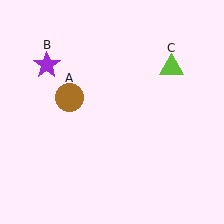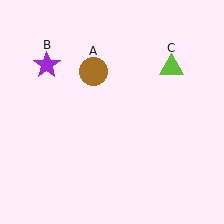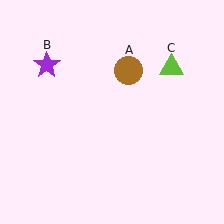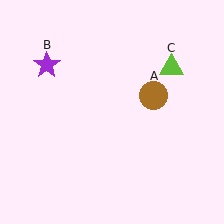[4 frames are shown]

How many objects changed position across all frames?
1 object changed position: brown circle (object A).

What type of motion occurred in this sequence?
The brown circle (object A) rotated clockwise around the center of the scene.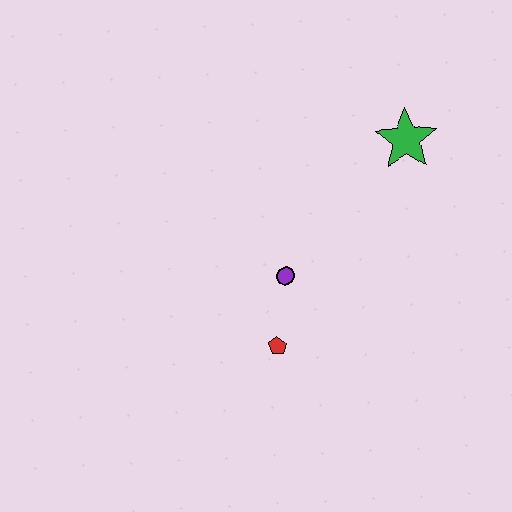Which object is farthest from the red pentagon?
The green star is farthest from the red pentagon.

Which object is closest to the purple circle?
The red pentagon is closest to the purple circle.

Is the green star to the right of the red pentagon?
Yes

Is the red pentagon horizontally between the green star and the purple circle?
No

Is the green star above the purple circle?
Yes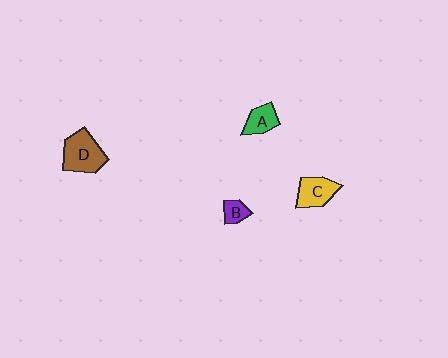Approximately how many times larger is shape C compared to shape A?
Approximately 1.4 times.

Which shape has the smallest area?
Shape B (purple).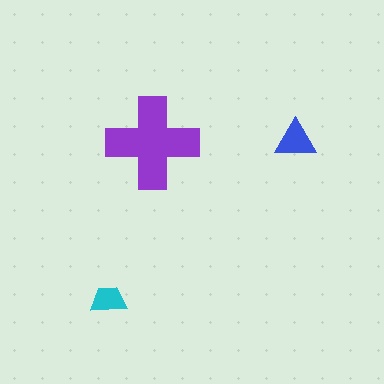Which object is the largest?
The purple cross.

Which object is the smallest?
The cyan trapezoid.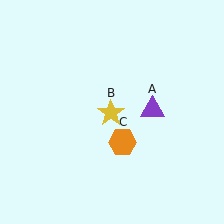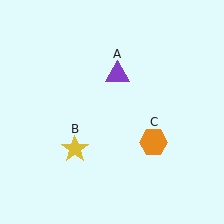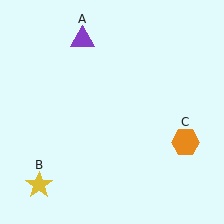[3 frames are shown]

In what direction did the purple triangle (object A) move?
The purple triangle (object A) moved up and to the left.